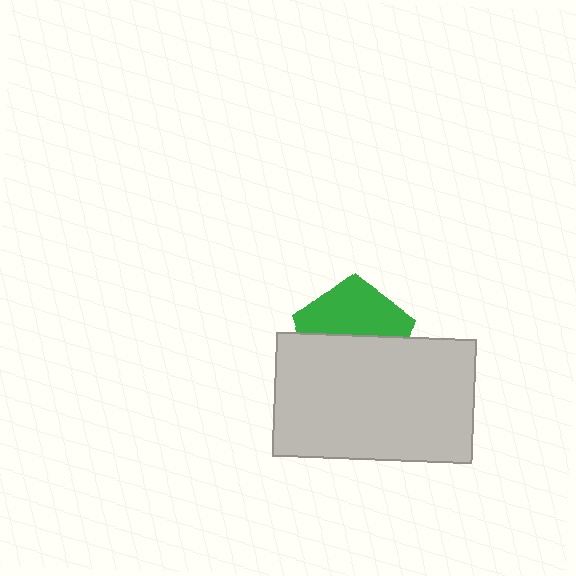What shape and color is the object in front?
The object in front is a light gray rectangle.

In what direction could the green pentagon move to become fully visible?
The green pentagon could move up. That would shift it out from behind the light gray rectangle entirely.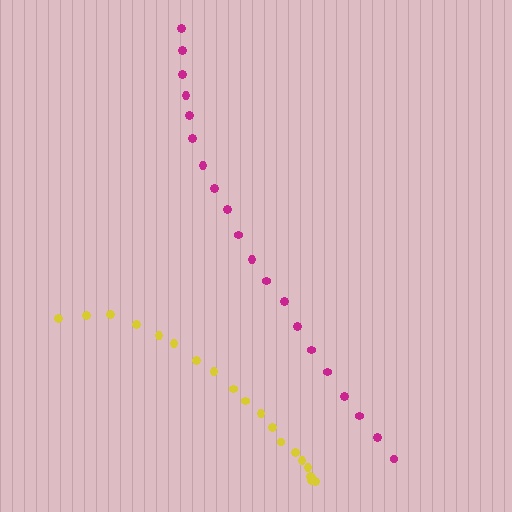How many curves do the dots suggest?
There are 2 distinct paths.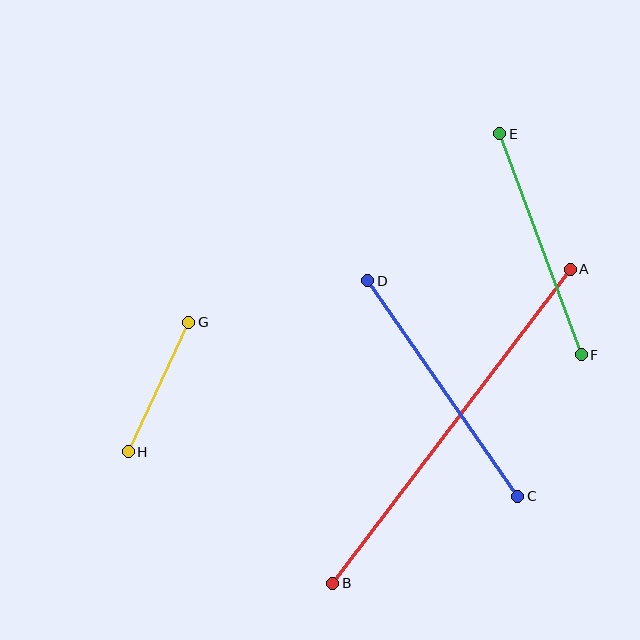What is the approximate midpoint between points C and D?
The midpoint is at approximately (443, 388) pixels.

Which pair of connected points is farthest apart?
Points A and B are farthest apart.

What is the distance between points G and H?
The distance is approximately 143 pixels.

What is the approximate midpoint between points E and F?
The midpoint is at approximately (541, 244) pixels.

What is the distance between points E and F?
The distance is approximately 236 pixels.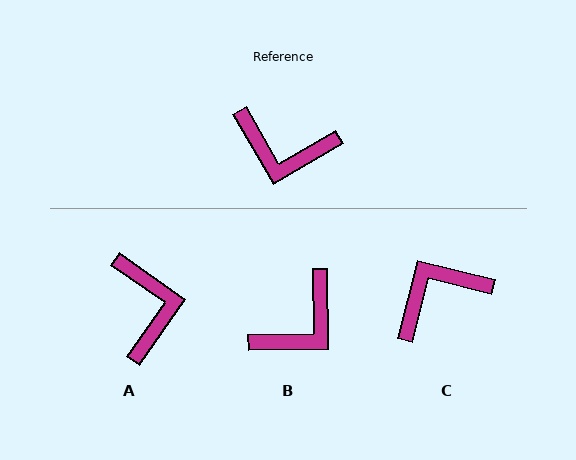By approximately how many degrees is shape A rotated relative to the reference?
Approximately 115 degrees counter-clockwise.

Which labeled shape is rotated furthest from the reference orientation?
C, about 134 degrees away.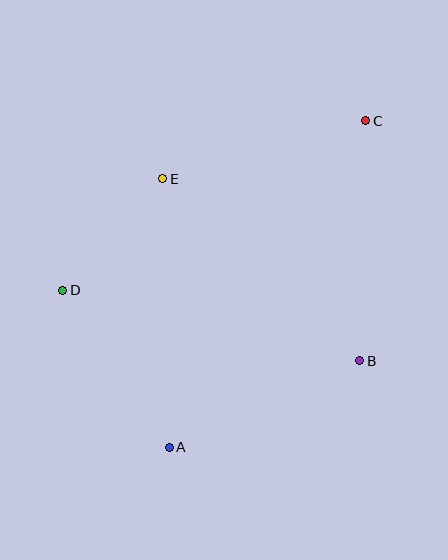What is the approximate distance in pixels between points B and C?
The distance between B and C is approximately 240 pixels.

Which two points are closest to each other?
Points D and E are closest to each other.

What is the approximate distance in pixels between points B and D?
The distance between B and D is approximately 305 pixels.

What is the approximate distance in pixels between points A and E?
The distance between A and E is approximately 269 pixels.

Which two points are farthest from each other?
Points A and C are farthest from each other.